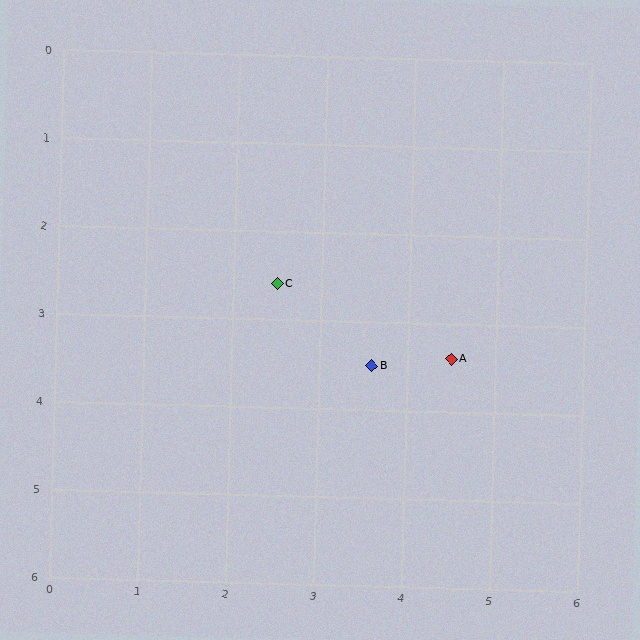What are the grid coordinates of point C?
Point C is at approximately (2.5, 2.6).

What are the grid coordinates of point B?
Point B is at approximately (3.6, 3.5).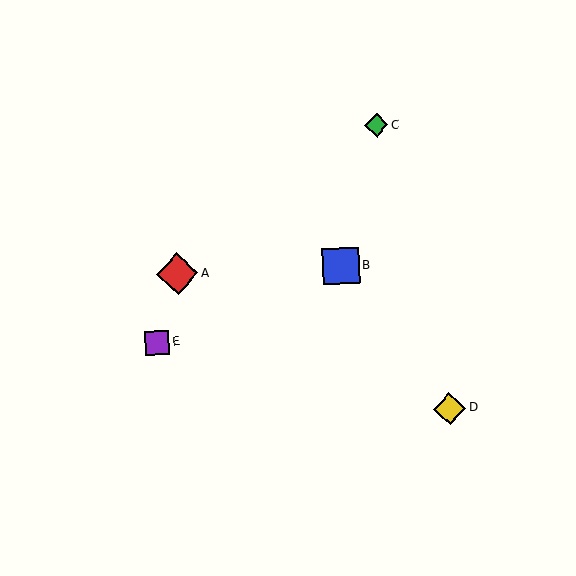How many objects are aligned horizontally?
2 objects (A, B) are aligned horizontally.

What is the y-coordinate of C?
Object C is at y≈125.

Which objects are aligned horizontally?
Objects A, B are aligned horizontally.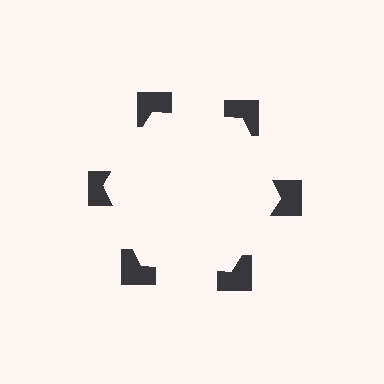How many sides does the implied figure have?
6 sides.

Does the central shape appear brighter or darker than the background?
It typically appears slightly brighter than the background, even though no actual brightness change is drawn.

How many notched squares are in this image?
There are 6 — one at each vertex of the illusory hexagon.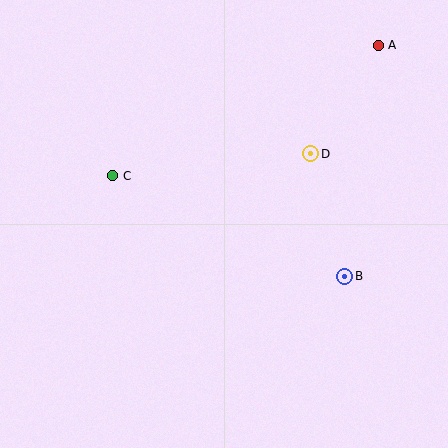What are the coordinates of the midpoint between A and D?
The midpoint between A and D is at (344, 100).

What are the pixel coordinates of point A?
Point A is at (378, 45).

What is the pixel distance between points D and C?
The distance between D and C is 199 pixels.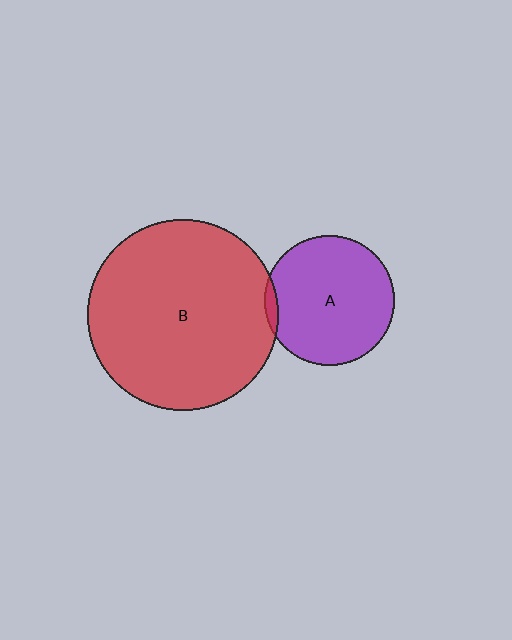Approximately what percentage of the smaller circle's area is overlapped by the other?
Approximately 5%.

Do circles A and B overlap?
Yes.